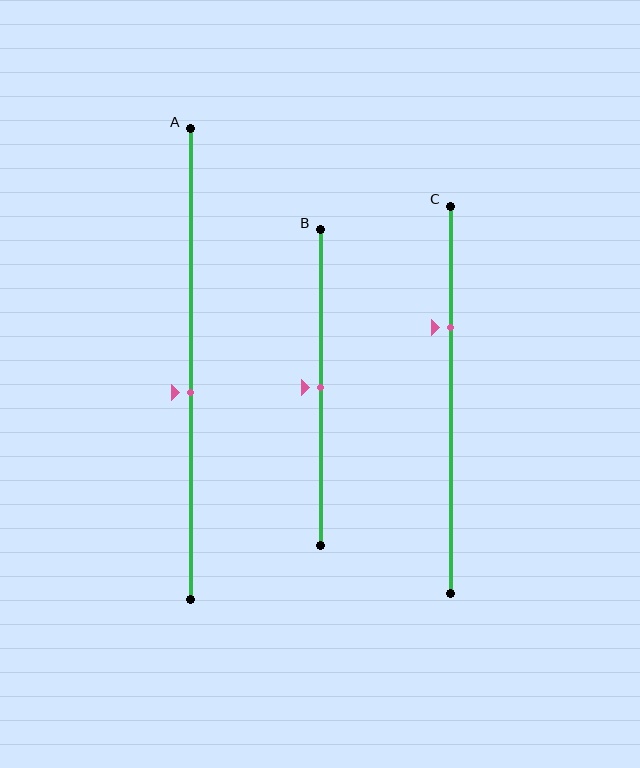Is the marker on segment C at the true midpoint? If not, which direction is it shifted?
No, the marker on segment C is shifted upward by about 19% of the segment length.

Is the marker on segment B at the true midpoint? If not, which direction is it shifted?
Yes, the marker on segment B is at the true midpoint.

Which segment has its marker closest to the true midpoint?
Segment B has its marker closest to the true midpoint.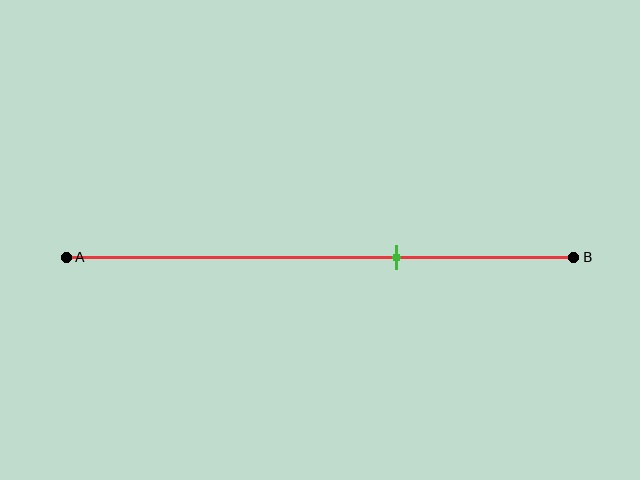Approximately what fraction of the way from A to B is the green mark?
The green mark is approximately 65% of the way from A to B.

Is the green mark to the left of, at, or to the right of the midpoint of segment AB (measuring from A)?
The green mark is to the right of the midpoint of segment AB.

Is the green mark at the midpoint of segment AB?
No, the mark is at about 65% from A, not at the 50% midpoint.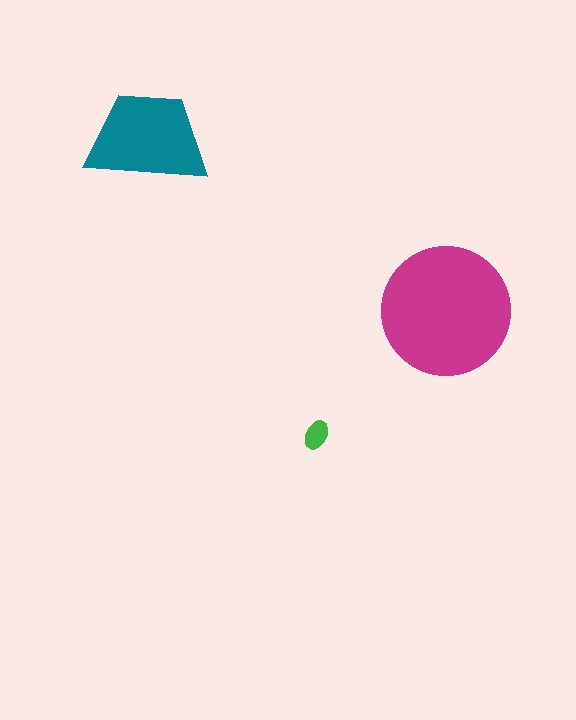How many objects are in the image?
There are 3 objects in the image.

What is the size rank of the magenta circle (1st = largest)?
1st.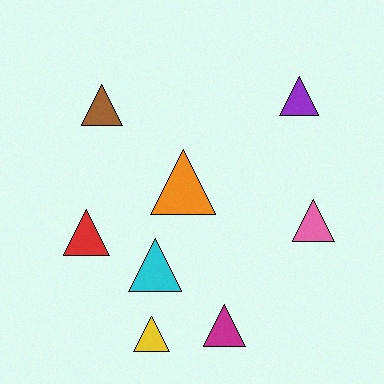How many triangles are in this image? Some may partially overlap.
There are 8 triangles.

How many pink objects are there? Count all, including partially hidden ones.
There is 1 pink object.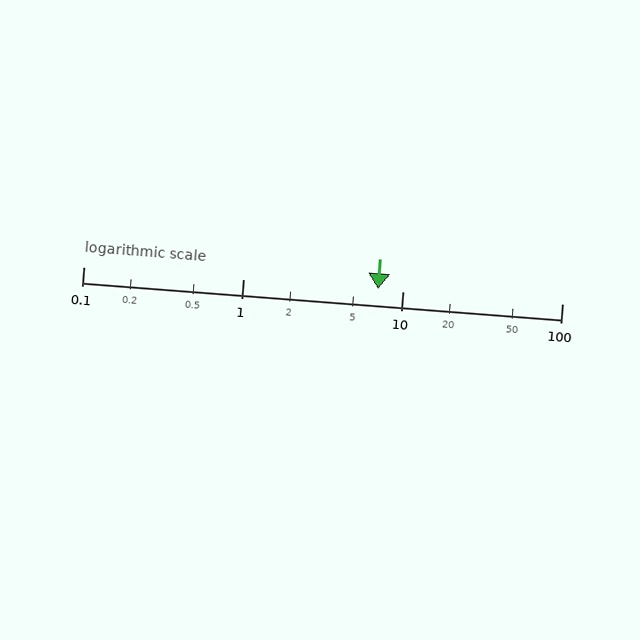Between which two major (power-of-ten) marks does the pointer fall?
The pointer is between 1 and 10.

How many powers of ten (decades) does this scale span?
The scale spans 3 decades, from 0.1 to 100.